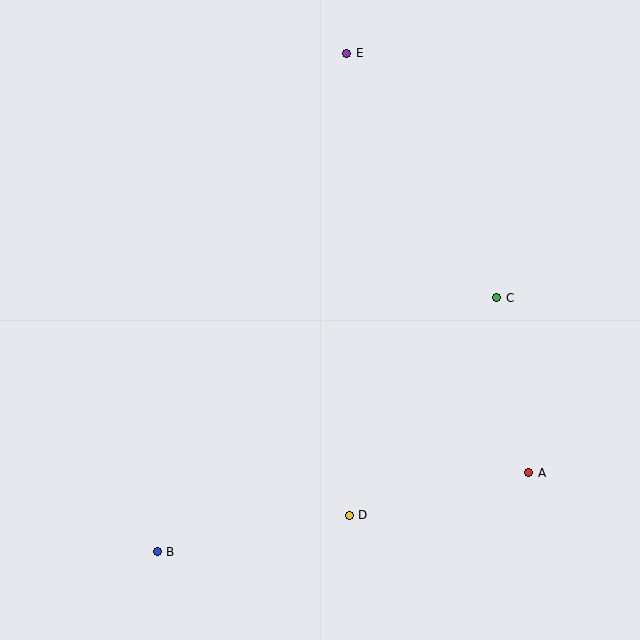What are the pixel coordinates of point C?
Point C is at (497, 298).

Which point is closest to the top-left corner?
Point E is closest to the top-left corner.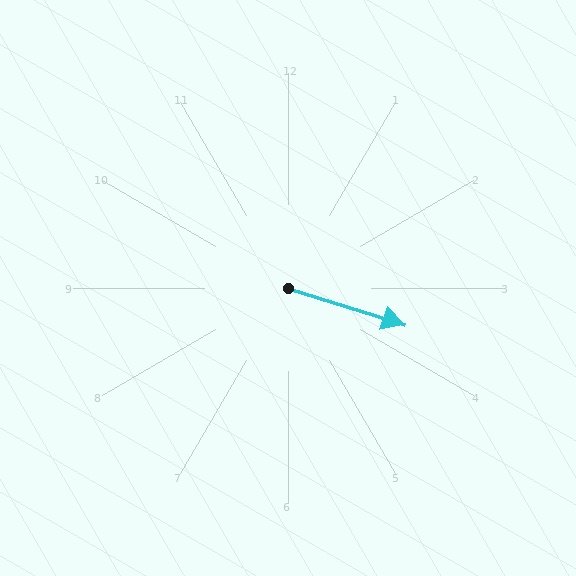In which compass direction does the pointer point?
East.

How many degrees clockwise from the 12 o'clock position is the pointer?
Approximately 108 degrees.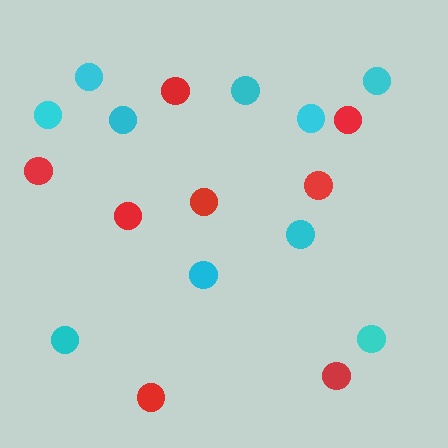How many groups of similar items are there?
There are 2 groups: one group of red circles (8) and one group of cyan circles (10).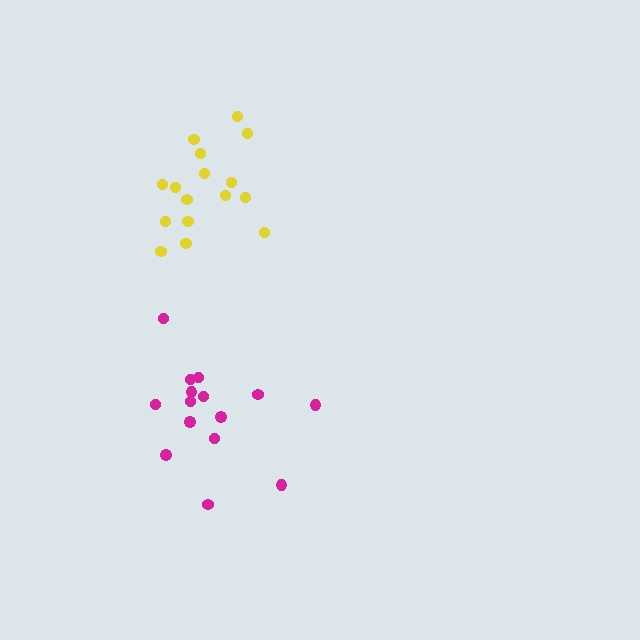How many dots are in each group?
Group 1: 16 dots, Group 2: 15 dots (31 total).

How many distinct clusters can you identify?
There are 2 distinct clusters.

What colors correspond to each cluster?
The clusters are colored: yellow, magenta.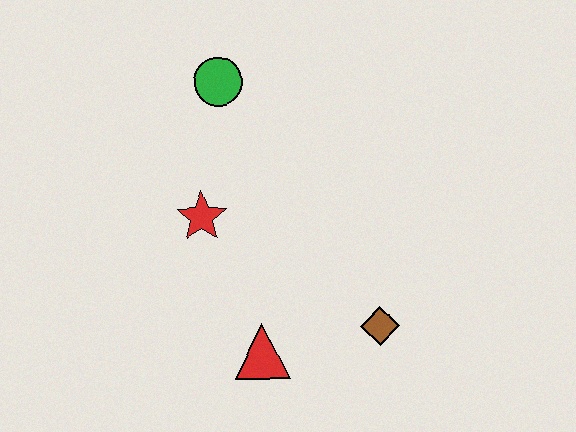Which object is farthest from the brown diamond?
The green circle is farthest from the brown diamond.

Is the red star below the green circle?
Yes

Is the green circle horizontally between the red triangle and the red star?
Yes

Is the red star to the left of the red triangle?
Yes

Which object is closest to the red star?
The green circle is closest to the red star.